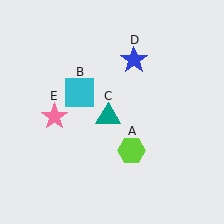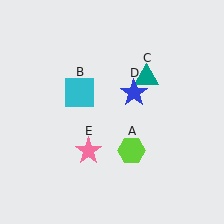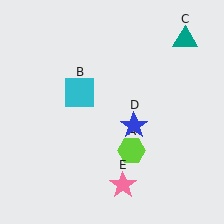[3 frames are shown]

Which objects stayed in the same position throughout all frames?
Lime hexagon (object A) and cyan square (object B) remained stationary.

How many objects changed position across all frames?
3 objects changed position: teal triangle (object C), blue star (object D), pink star (object E).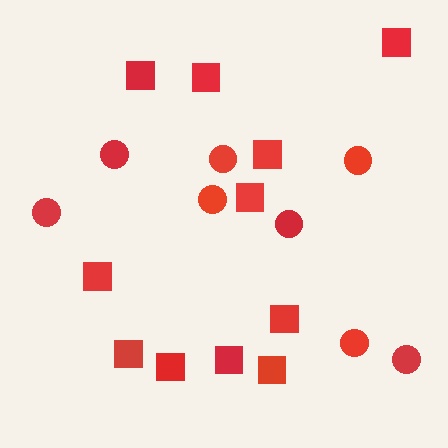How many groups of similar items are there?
There are 2 groups: one group of circles (8) and one group of squares (11).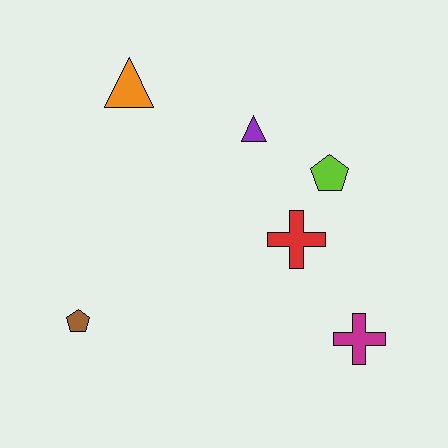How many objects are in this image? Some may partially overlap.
There are 6 objects.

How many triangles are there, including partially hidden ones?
There are 2 triangles.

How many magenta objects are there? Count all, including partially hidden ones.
There is 1 magenta object.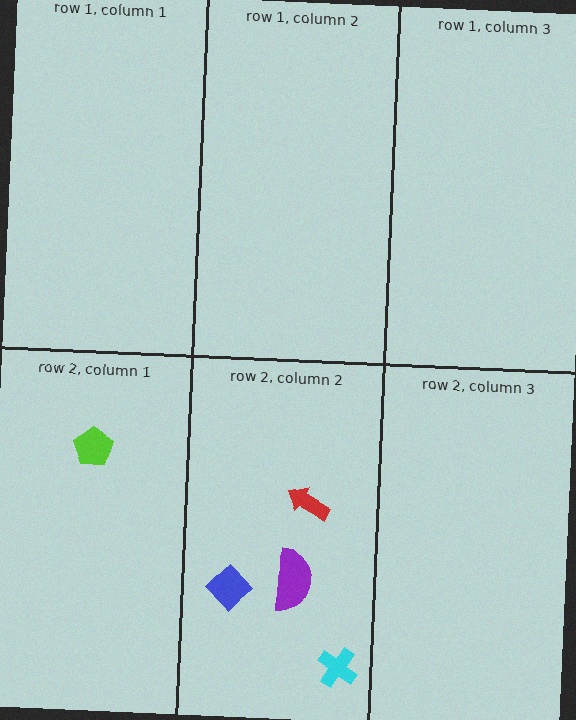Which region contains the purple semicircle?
The row 2, column 2 region.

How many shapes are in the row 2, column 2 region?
4.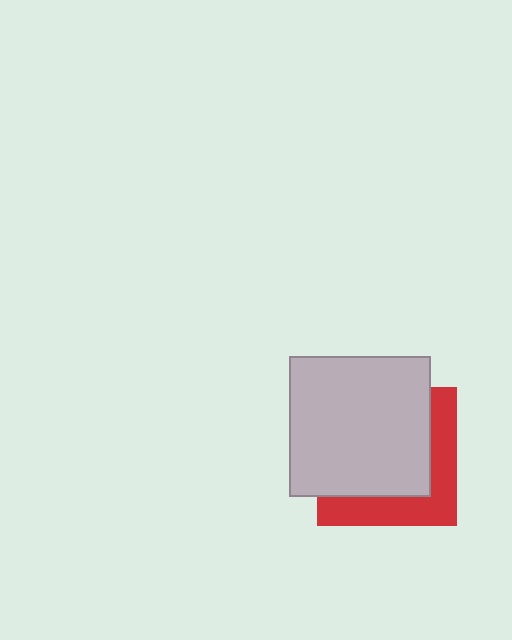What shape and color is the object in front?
The object in front is a light gray square.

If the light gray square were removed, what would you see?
You would see the complete red square.